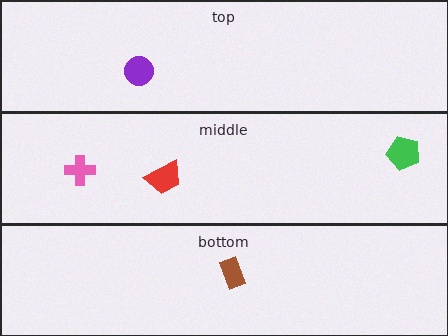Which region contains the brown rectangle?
The bottom region.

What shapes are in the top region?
The purple circle.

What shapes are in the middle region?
The green pentagon, the pink cross, the red trapezoid.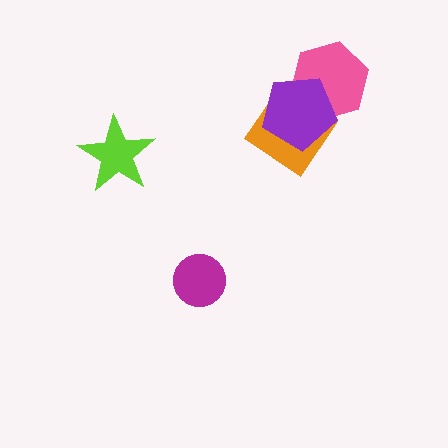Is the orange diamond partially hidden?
Yes, it is partially covered by another shape.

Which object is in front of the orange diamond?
The purple pentagon is in front of the orange diamond.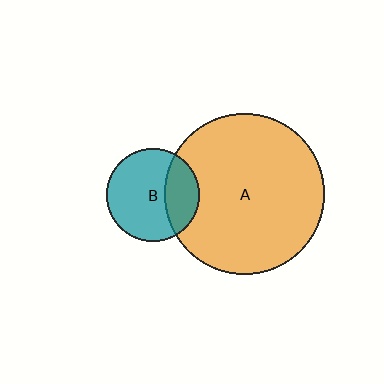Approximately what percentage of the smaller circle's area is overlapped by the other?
Approximately 30%.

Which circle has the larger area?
Circle A (orange).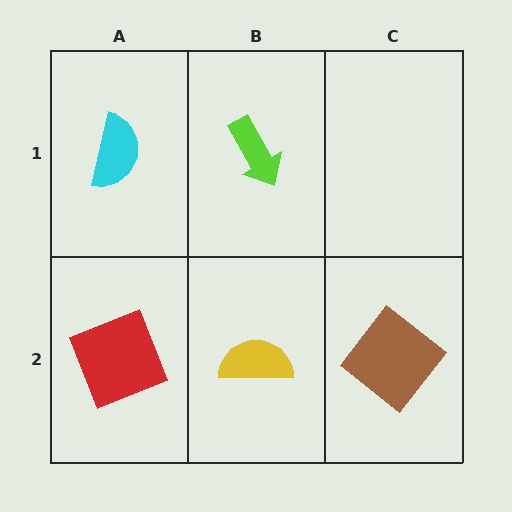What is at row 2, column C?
A brown diamond.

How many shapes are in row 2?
3 shapes.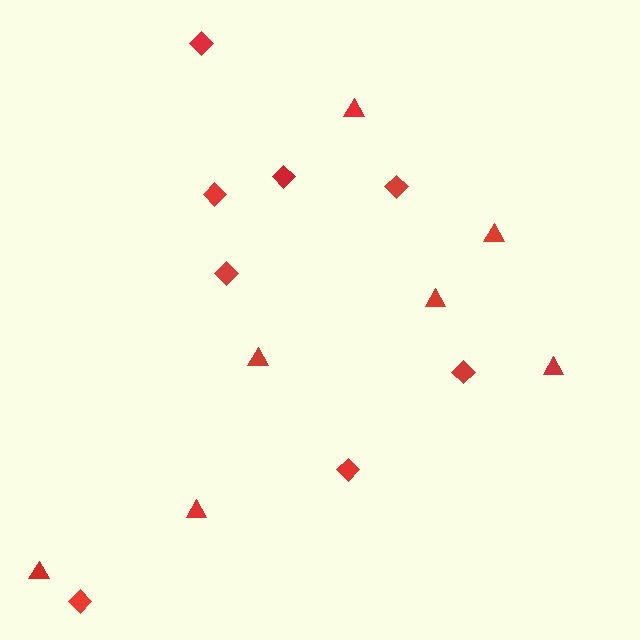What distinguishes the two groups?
There are 2 groups: one group of diamonds (8) and one group of triangles (7).